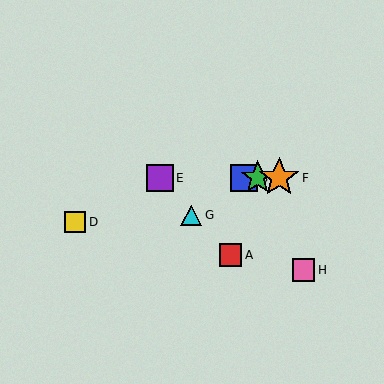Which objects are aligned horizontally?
Objects B, C, E, F are aligned horizontally.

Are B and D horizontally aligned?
No, B is at y≈178 and D is at y≈222.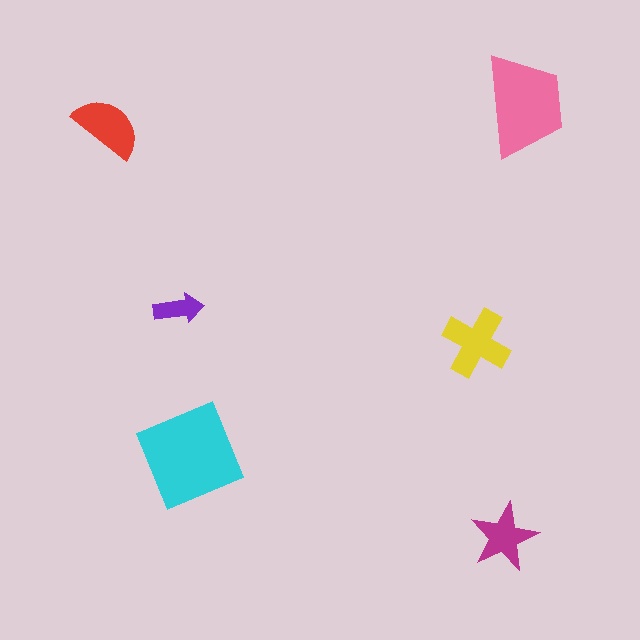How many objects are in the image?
There are 6 objects in the image.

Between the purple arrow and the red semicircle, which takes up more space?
The red semicircle.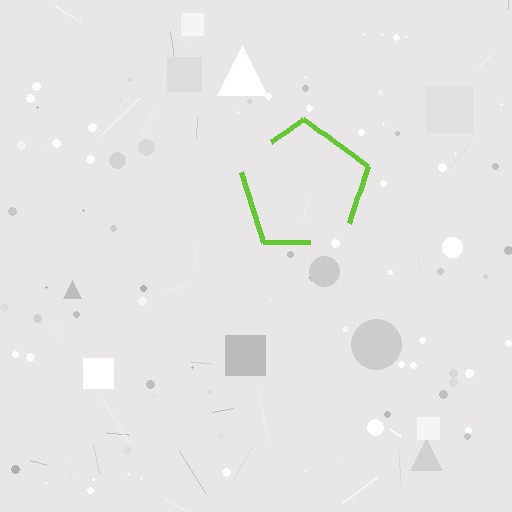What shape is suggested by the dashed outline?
The dashed outline suggests a pentagon.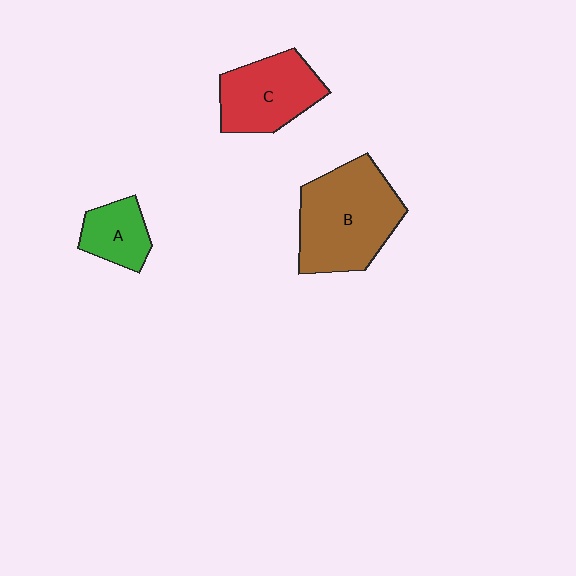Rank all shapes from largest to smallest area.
From largest to smallest: B (brown), C (red), A (green).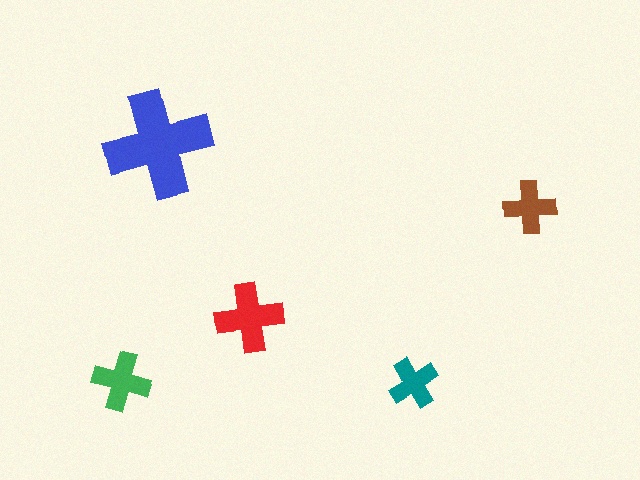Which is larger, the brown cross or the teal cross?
The brown one.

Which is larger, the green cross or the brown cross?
The green one.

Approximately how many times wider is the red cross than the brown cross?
About 1.5 times wider.